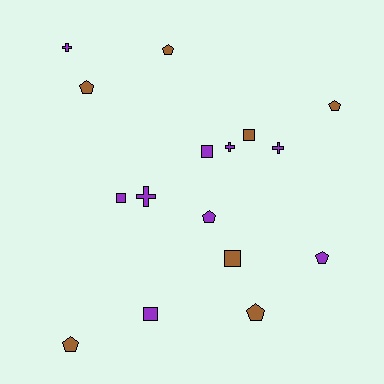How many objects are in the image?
There are 16 objects.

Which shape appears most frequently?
Pentagon, with 7 objects.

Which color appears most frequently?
Purple, with 9 objects.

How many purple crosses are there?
There are 4 purple crosses.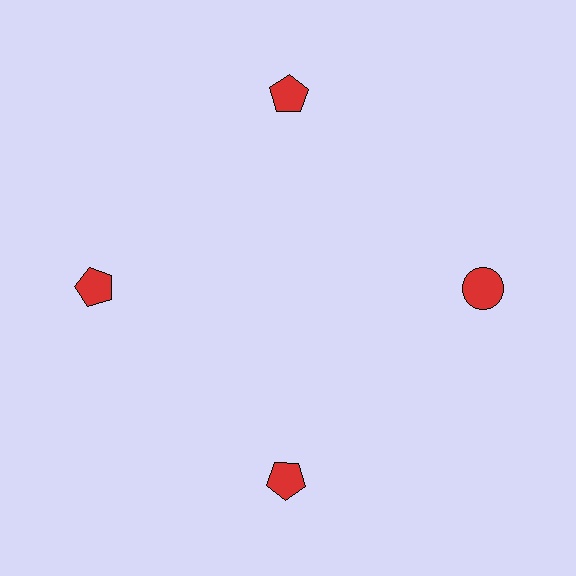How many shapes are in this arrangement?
There are 4 shapes arranged in a ring pattern.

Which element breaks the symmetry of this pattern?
The red circle at roughly the 3 o'clock position breaks the symmetry. All other shapes are red pentagons.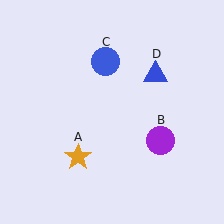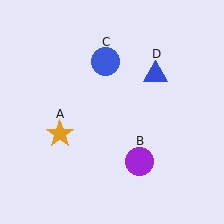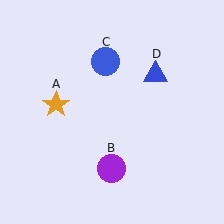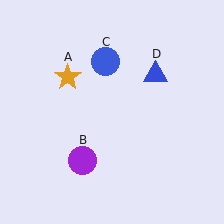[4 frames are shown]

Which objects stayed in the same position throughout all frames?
Blue circle (object C) and blue triangle (object D) remained stationary.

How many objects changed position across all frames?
2 objects changed position: orange star (object A), purple circle (object B).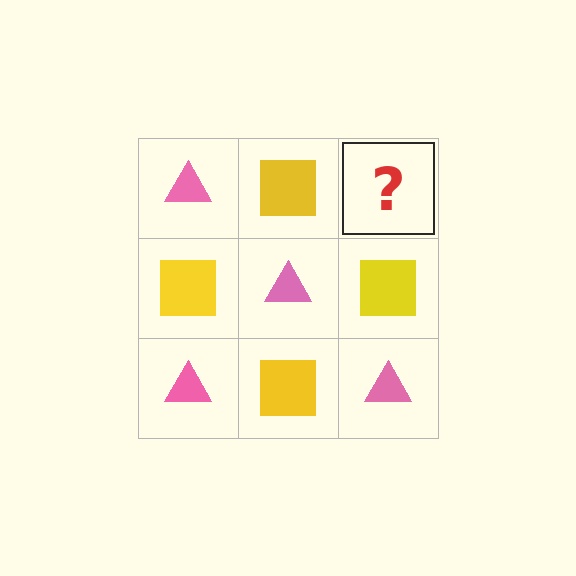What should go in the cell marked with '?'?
The missing cell should contain a pink triangle.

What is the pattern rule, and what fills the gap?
The rule is that it alternates pink triangle and yellow square in a checkerboard pattern. The gap should be filled with a pink triangle.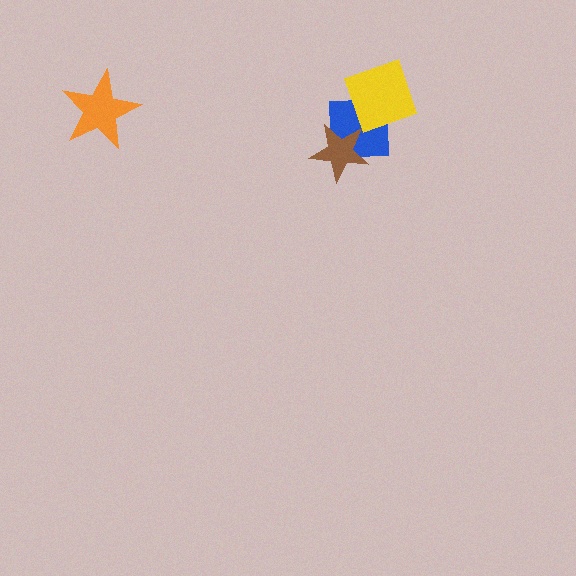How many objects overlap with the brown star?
1 object overlaps with the brown star.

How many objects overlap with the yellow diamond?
1 object overlaps with the yellow diamond.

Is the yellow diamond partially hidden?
No, no other shape covers it.